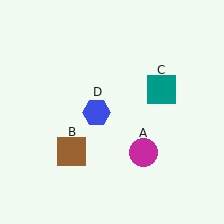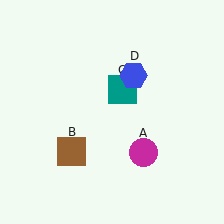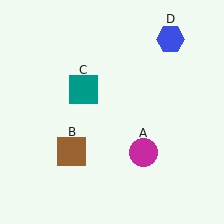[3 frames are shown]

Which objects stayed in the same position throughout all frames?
Magenta circle (object A) and brown square (object B) remained stationary.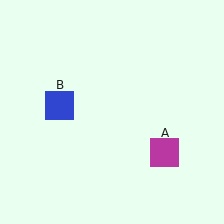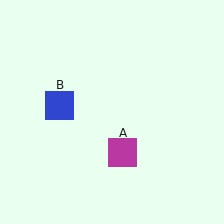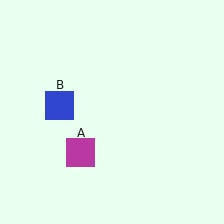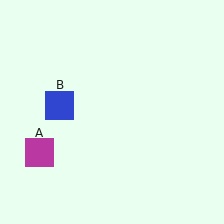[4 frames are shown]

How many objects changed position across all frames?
1 object changed position: magenta square (object A).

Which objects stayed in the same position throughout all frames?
Blue square (object B) remained stationary.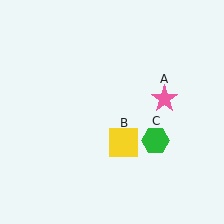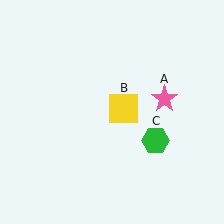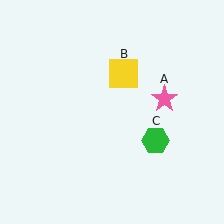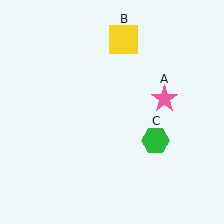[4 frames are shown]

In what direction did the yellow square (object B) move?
The yellow square (object B) moved up.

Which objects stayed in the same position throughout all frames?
Pink star (object A) and green hexagon (object C) remained stationary.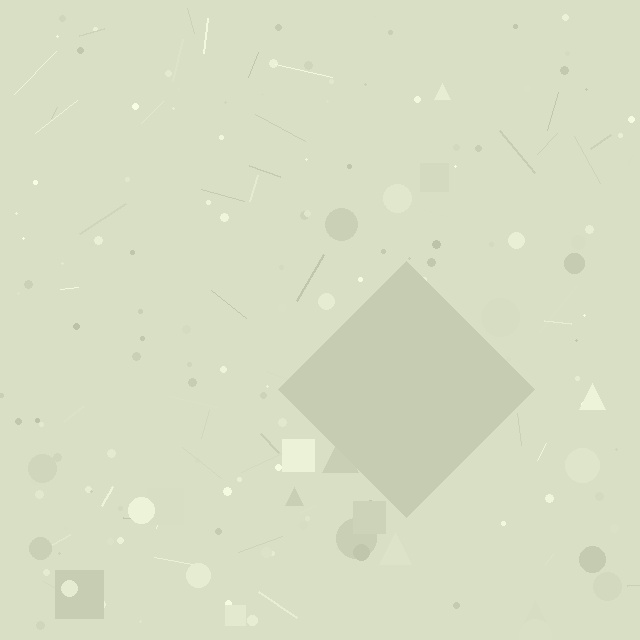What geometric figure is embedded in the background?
A diamond is embedded in the background.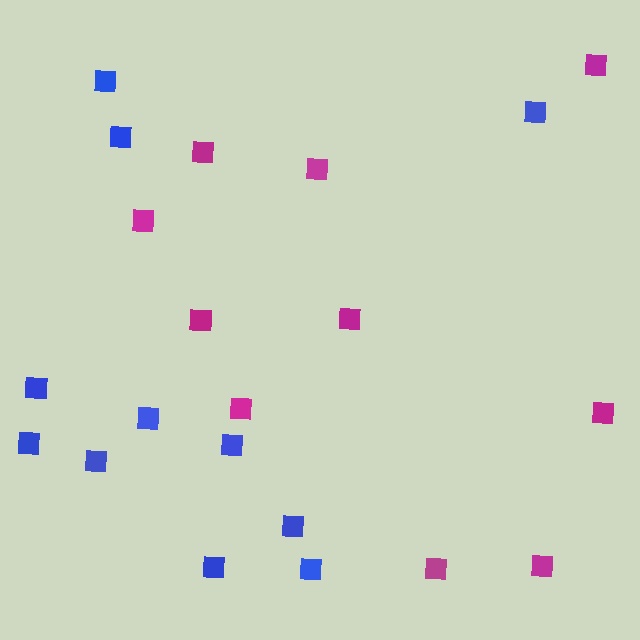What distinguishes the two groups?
There are 2 groups: one group of magenta squares (10) and one group of blue squares (11).